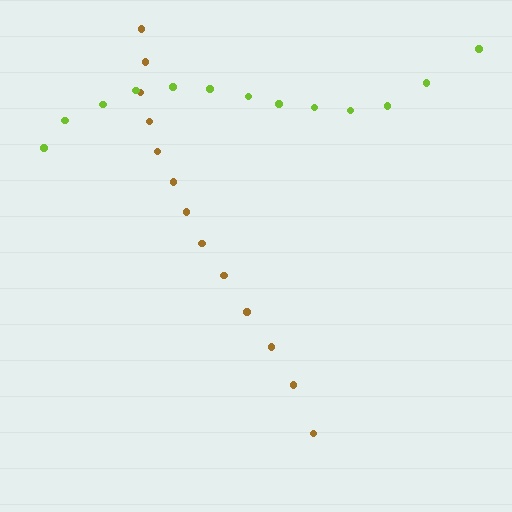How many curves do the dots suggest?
There are 2 distinct paths.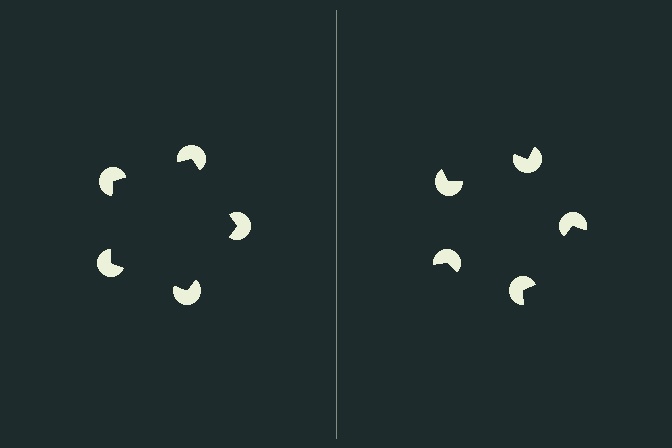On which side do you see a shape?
An illusory pentagon appears on the left side. On the right side the wedge cuts are rotated, so no coherent shape forms.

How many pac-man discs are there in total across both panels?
10 — 5 on each side.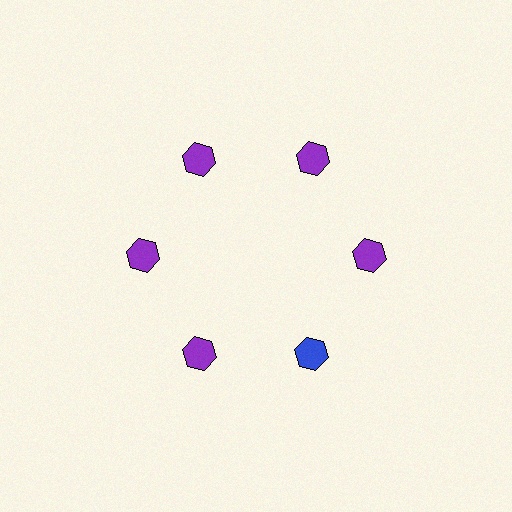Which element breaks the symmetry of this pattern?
The blue hexagon at roughly the 5 o'clock position breaks the symmetry. All other shapes are purple hexagons.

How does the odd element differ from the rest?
It has a different color: blue instead of purple.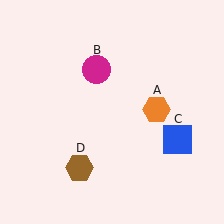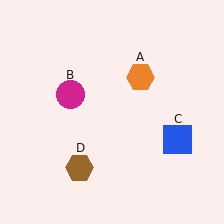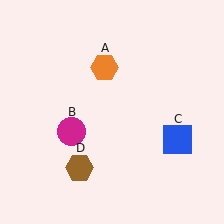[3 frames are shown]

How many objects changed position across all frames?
2 objects changed position: orange hexagon (object A), magenta circle (object B).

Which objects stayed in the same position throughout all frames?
Blue square (object C) and brown hexagon (object D) remained stationary.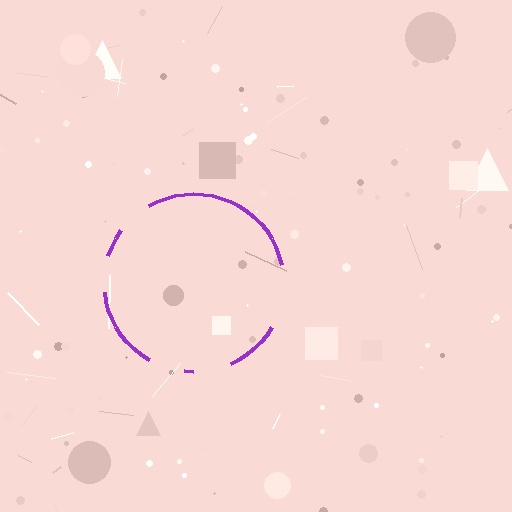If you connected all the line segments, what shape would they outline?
They would outline a circle.